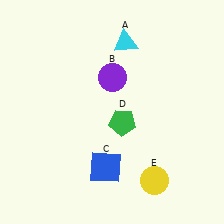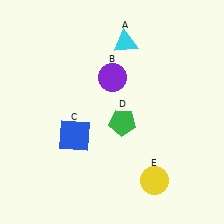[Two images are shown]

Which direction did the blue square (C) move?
The blue square (C) moved up.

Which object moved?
The blue square (C) moved up.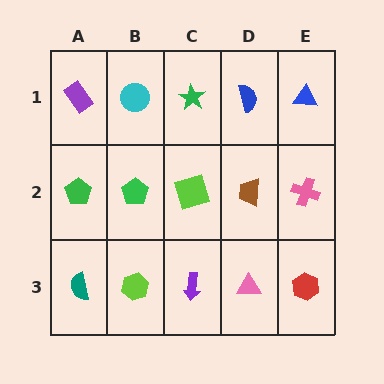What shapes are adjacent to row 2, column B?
A cyan circle (row 1, column B), a lime hexagon (row 3, column B), a green pentagon (row 2, column A), a lime square (row 2, column C).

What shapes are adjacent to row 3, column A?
A green pentagon (row 2, column A), a lime hexagon (row 3, column B).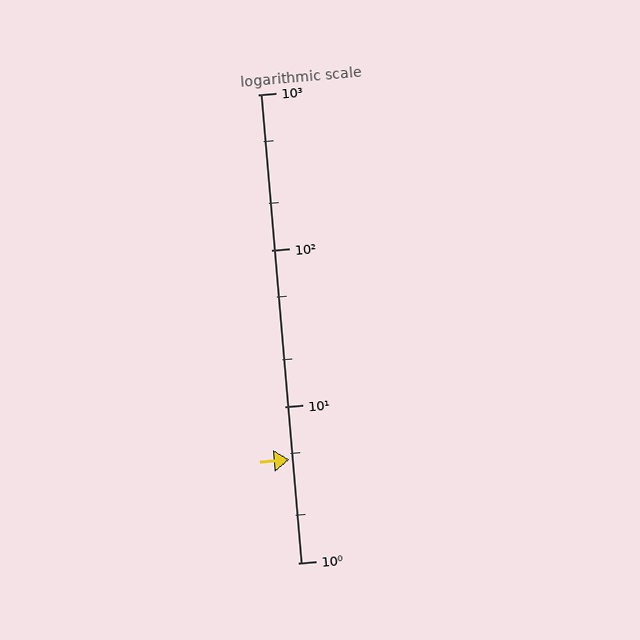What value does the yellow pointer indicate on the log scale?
The pointer indicates approximately 4.6.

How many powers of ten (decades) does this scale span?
The scale spans 3 decades, from 1 to 1000.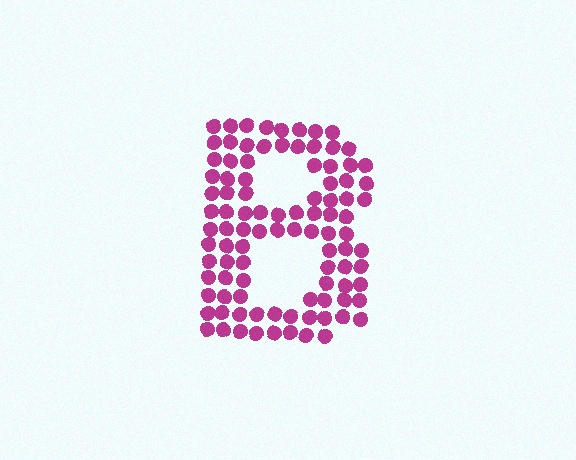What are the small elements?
The small elements are circles.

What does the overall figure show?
The overall figure shows the letter B.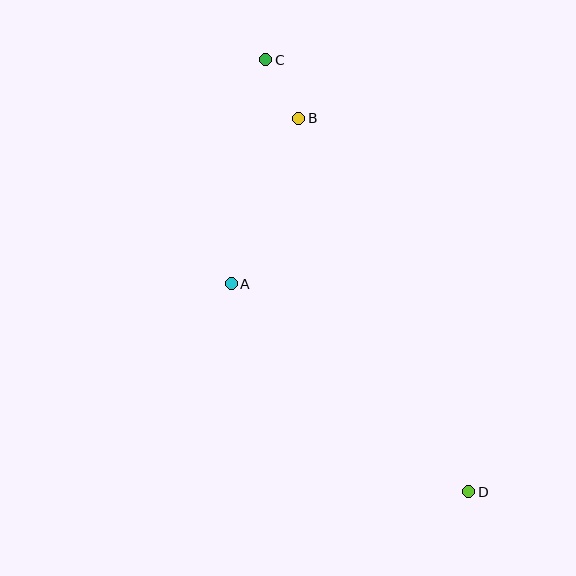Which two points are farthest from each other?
Points C and D are farthest from each other.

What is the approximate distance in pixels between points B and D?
The distance between B and D is approximately 411 pixels.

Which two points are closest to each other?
Points B and C are closest to each other.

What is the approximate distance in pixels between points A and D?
The distance between A and D is approximately 316 pixels.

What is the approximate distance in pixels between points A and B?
The distance between A and B is approximately 179 pixels.